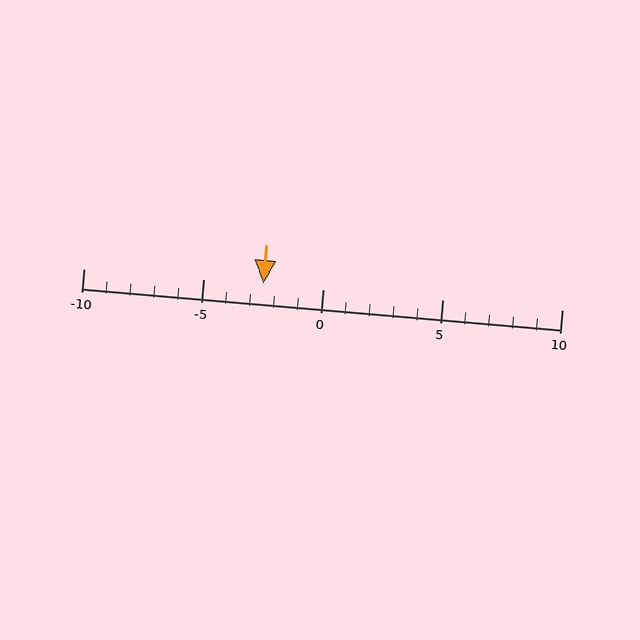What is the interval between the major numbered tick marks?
The major tick marks are spaced 5 units apart.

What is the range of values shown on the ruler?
The ruler shows values from -10 to 10.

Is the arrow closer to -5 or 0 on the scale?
The arrow is closer to 0.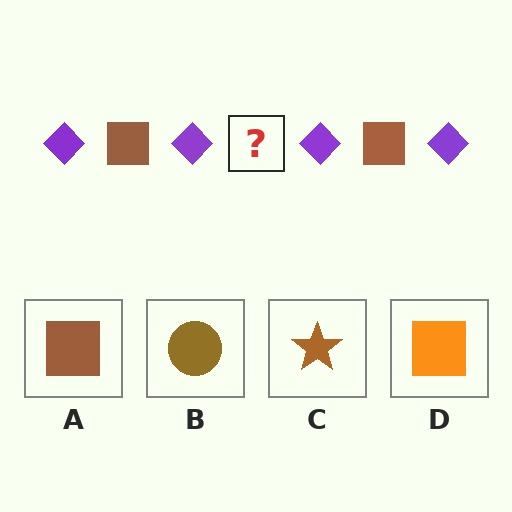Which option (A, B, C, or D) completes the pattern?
A.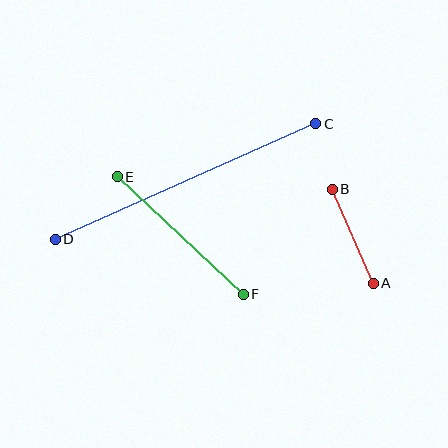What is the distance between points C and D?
The distance is approximately 285 pixels.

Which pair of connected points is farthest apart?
Points C and D are farthest apart.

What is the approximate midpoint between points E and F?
The midpoint is at approximately (180, 236) pixels.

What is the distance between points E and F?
The distance is approximately 172 pixels.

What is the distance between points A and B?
The distance is approximately 103 pixels.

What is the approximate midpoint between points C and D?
The midpoint is at approximately (186, 182) pixels.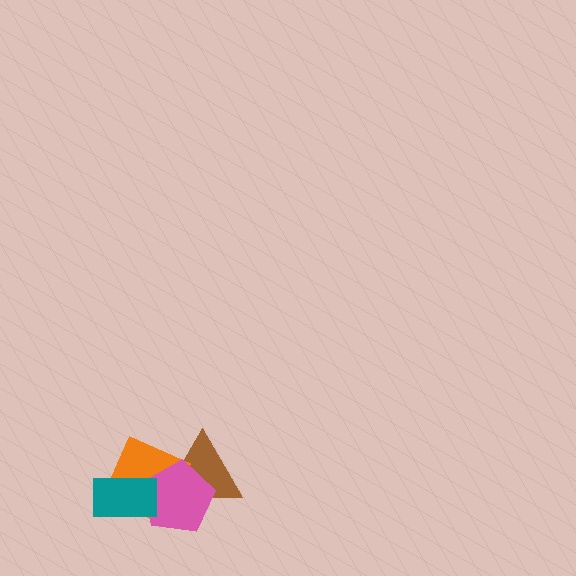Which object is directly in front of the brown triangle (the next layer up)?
The orange diamond is directly in front of the brown triangle.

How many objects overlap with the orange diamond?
3 objects overlap with the orange diamond.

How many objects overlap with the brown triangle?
2 objects overlap with the brown triangle.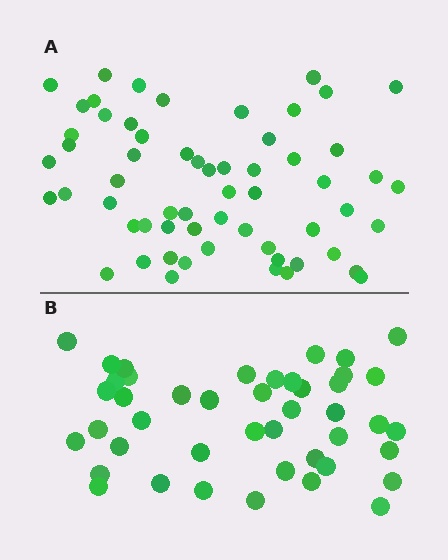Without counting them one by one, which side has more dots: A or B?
Region A (the top region) has more dots.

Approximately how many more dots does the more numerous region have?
Region A has approximately 15 more dots than region B.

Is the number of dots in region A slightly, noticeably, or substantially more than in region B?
Region A has noticeably more, but not dramatically so. The ratio is roughly 1.4 to 1.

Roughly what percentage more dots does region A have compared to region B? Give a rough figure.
About 35% more.